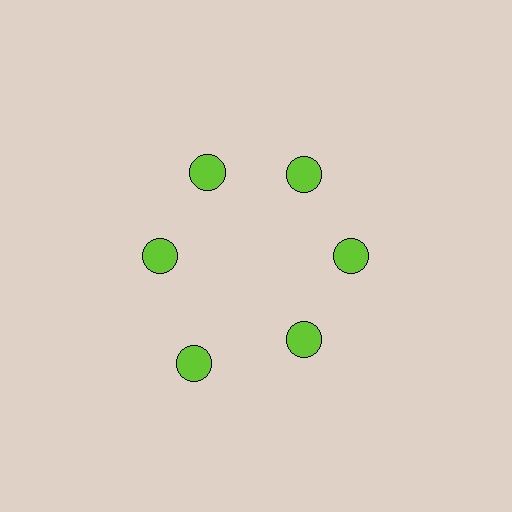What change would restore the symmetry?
The symmetry would be restored by moving it inward, back onto the ring so that all 6 circles sit at equal angles and equal distance from the center.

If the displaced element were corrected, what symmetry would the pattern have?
It would have 6-fold rotational symmetry — the pattern would map onto itself every 60 degrees.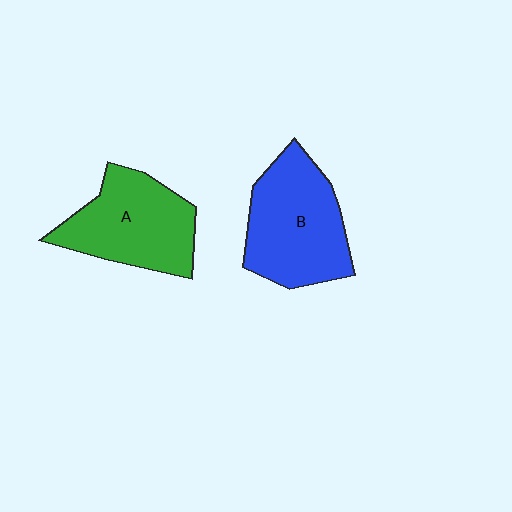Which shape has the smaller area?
Shape A (green).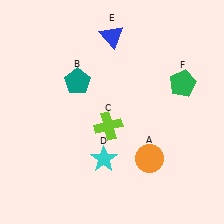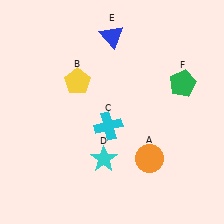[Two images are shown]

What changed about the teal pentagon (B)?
In Image 1, B is teal. In Image 2, it changed to yellow.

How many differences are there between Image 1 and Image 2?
There are 2 differences between the two images.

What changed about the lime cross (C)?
In Image 1, C is lime. In Image 2, it changed to cyan.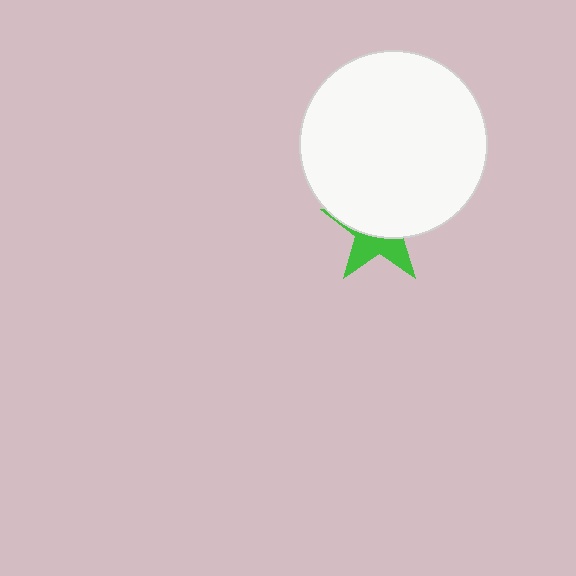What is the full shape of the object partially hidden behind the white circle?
The partially hidden object is a green star.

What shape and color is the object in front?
The object in front is a white circle.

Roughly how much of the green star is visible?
A small part of it is visible (roughly 38%).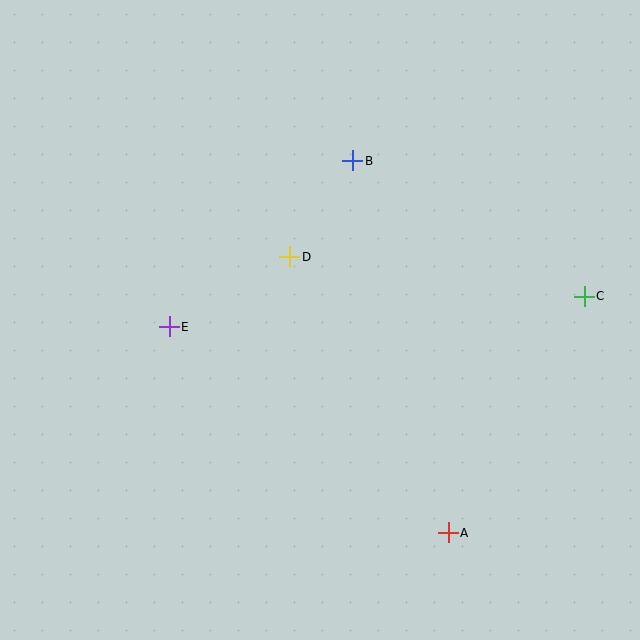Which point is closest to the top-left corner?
Point E is closest to the top-left corner.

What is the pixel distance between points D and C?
The distance between D and C is 297 pixels.